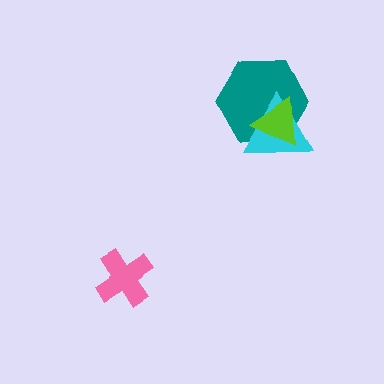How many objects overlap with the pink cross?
0 objects overlap with the pink cross.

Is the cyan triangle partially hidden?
Yes, it is partially covered by another shape.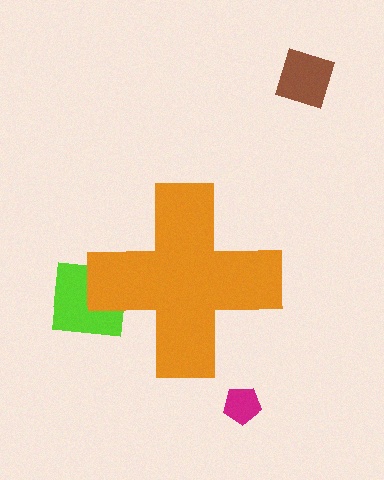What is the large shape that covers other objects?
An orange cross.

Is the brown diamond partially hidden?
No, the brown diamond is fully visible.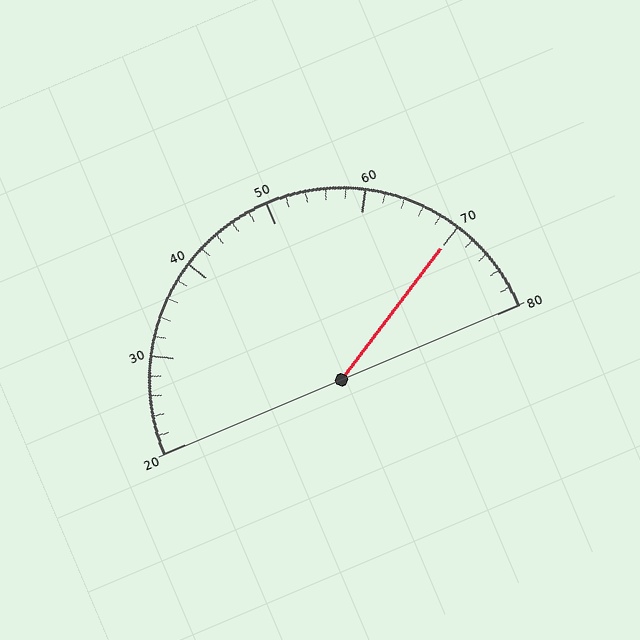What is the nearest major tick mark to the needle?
The nearest major tick mark is 70.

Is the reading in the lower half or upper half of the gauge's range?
The reading is in the upper half of the range (20 to 80).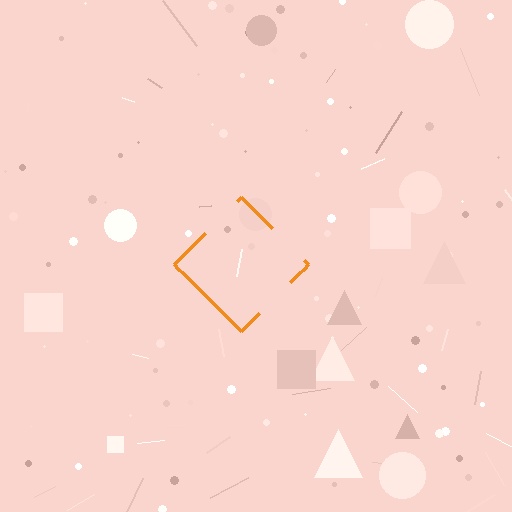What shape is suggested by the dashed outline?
The dashed outline suggests a diamond.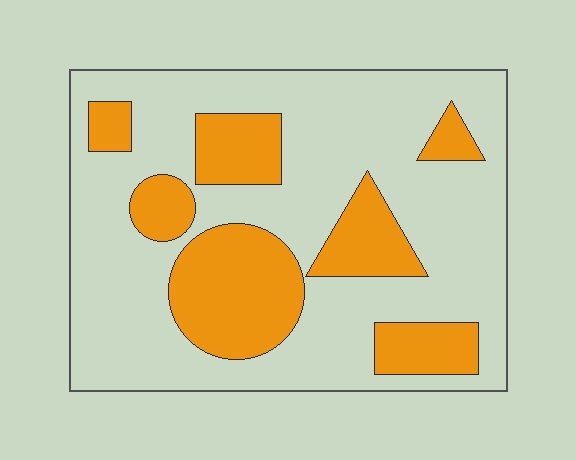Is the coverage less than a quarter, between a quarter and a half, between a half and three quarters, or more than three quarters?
Between a quarter and a half.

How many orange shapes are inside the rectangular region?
7.